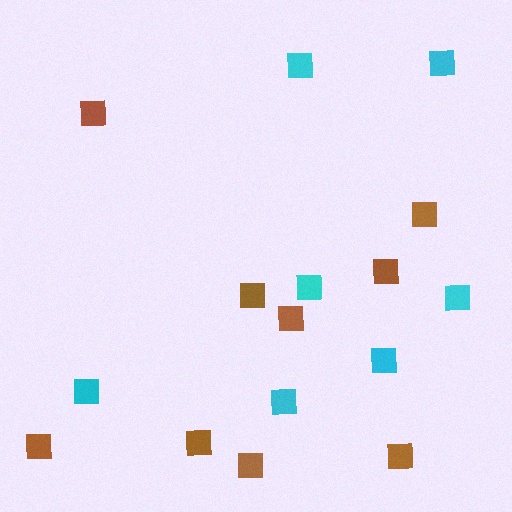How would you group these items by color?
There are 2 groups: one group of cyan squares (7) and one group of brown squares (9).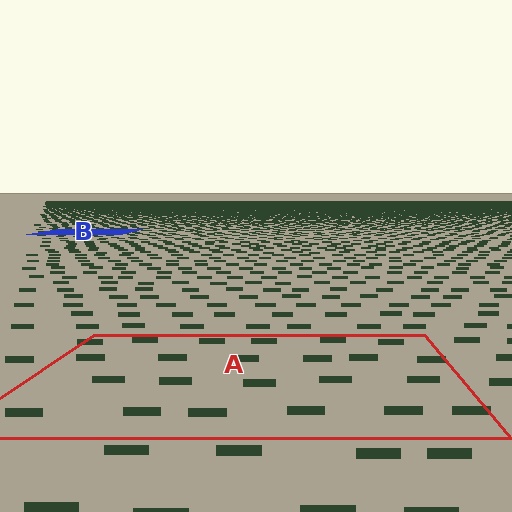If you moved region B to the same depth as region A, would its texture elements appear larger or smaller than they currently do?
They would appear larger. At a closer depth, the same texture elements are projected at a bigger on-screen size.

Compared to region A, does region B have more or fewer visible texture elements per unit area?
Region B has more texture elements per unit area — they are packed more densely because it is farther away.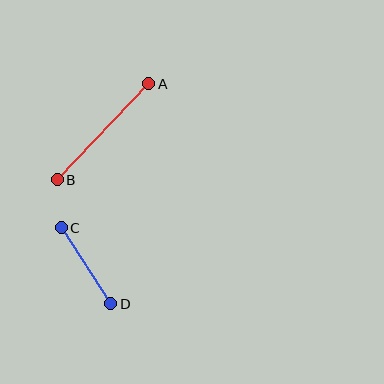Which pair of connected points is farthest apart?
Points A and B are farthest apart.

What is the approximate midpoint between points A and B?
The midpoint is at approximately (103, 132) pixels.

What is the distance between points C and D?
The distance is approximately 91 pixels.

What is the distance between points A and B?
The distance is approximately 132 pixels.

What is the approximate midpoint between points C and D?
The midpoint is at approximately (86, 266) pixels.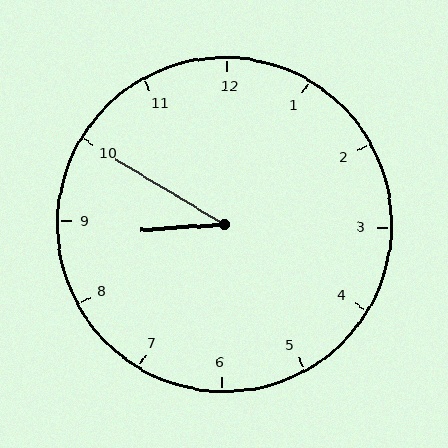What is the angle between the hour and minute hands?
Approximately 35 degrees.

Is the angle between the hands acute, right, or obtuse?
It is acute.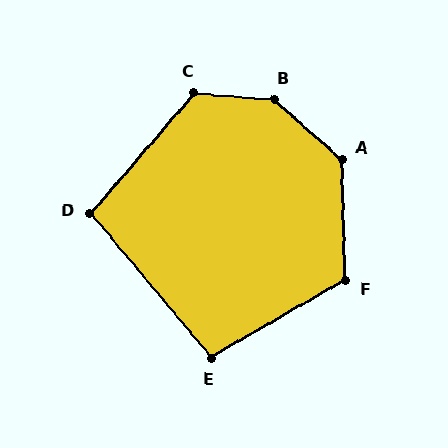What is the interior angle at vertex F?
Approximately 118 degrees (obtuse).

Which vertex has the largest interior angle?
B, at approximately 143 degrees.